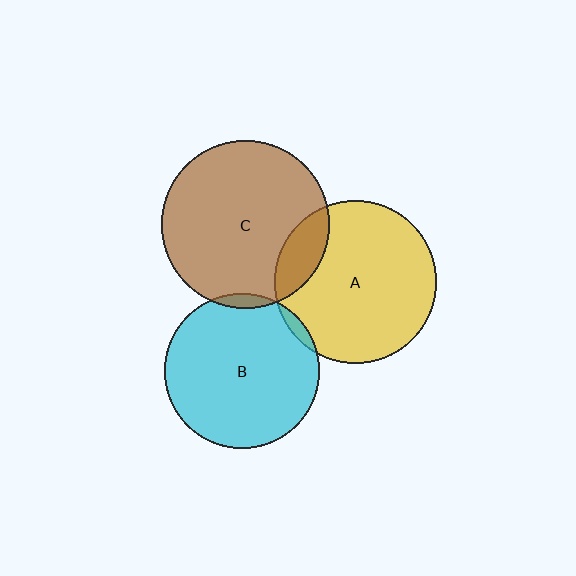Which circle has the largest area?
Circle C (brown).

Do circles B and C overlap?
Yes.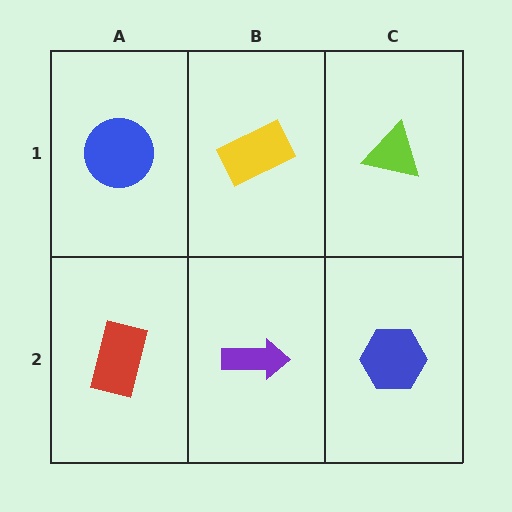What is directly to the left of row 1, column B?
A blue circle.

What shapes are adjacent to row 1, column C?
A blue hexagon (row 2, column C), a yellow rectangle (row 1, column B).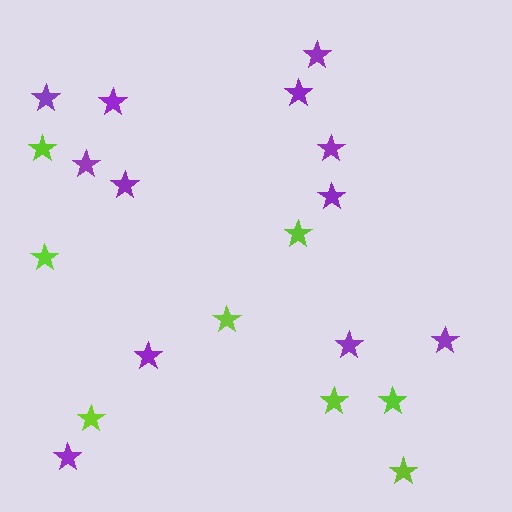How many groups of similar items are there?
There are 2 groups: one group of lime stars (8) and one group of purple stars (12).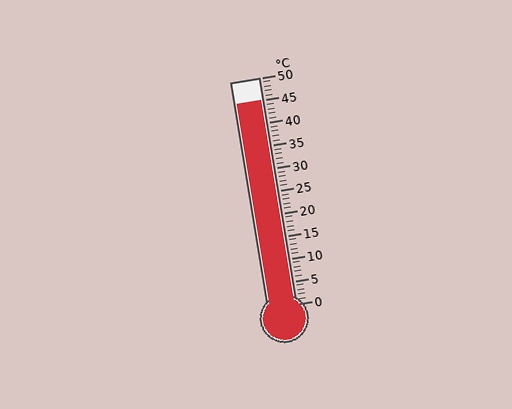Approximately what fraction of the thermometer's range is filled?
The thermometer is filled to approximately 90% of its range.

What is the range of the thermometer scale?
The thermometer scale ranges from 0°C to 50°C.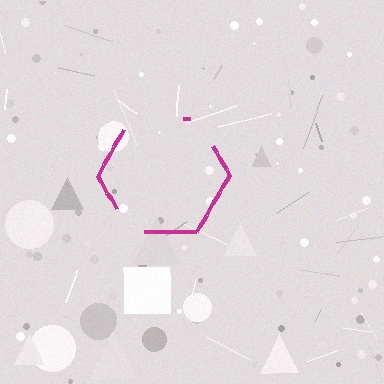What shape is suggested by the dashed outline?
The dashed outline suggests a hexagon.